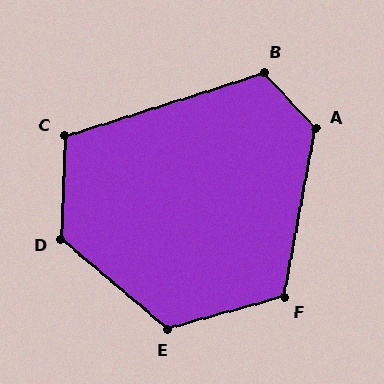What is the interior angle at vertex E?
Approximately 124 degrees (obtuse).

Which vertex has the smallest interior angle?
C, at approximately 110 degrees.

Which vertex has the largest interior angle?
D, at approximately 128 degrees.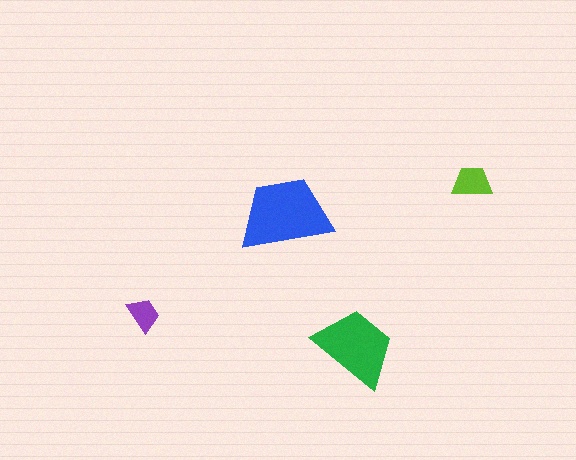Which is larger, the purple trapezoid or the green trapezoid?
The green one.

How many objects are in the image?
There are 4 objects in the image.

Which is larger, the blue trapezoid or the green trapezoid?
The blue one.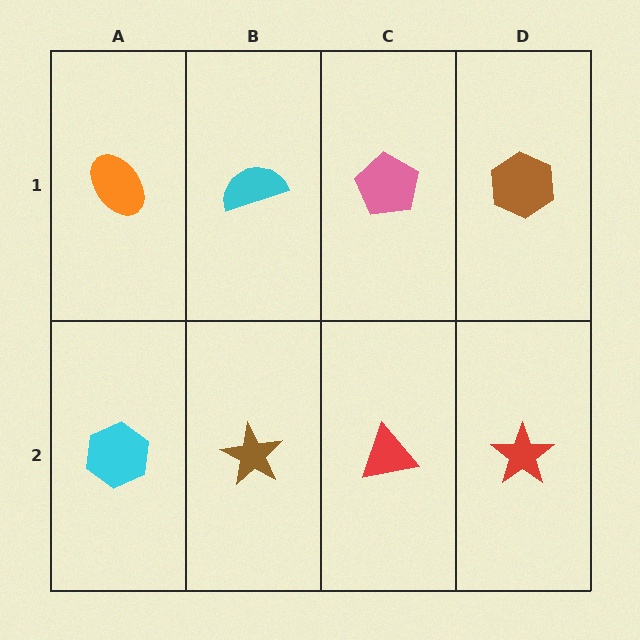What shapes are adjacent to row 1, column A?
A cyan hexagon (row 2, column A), a cyan semicircle (row 1, column B).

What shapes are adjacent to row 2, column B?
A cyan semicircle (row 1, column B), a cyan hexagon (row 2, column A), a red triangle (row 2, column C).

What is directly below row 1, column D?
A red star.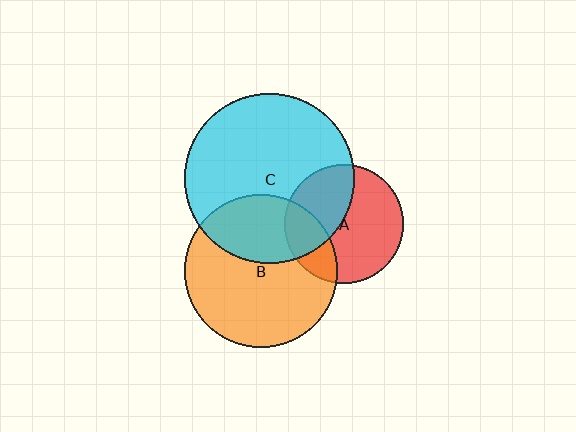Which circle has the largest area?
Circle C (cyan).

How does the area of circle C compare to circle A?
Approximately 2.1 times.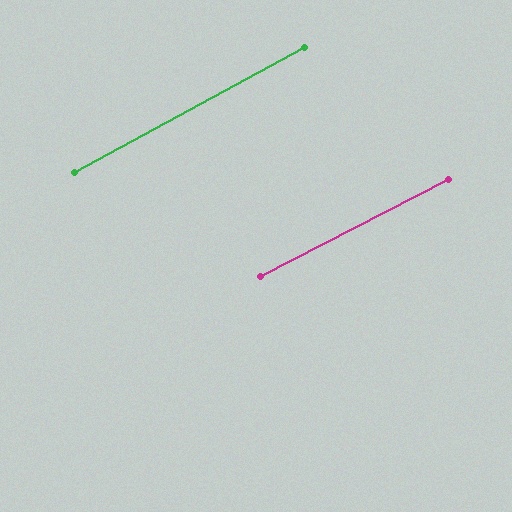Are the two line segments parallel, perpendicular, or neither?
Parallel — their directions differ by only 1.3°.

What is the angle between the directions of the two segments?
Approximately 1 degree.